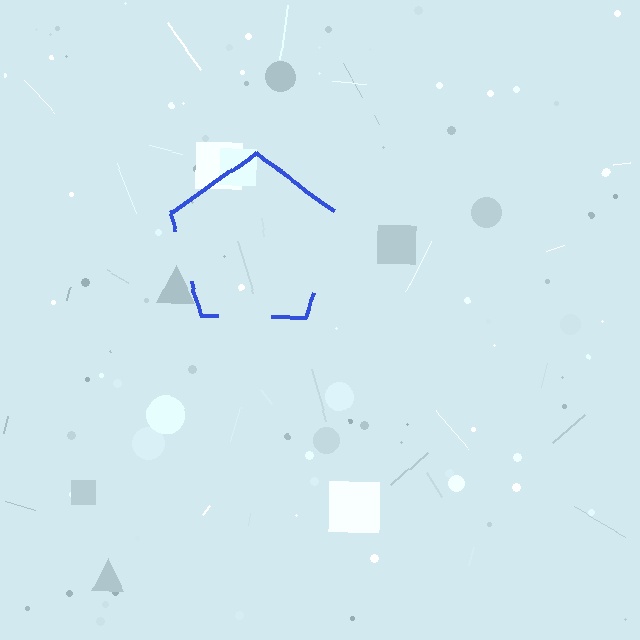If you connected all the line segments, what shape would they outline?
They would outline a pentagon.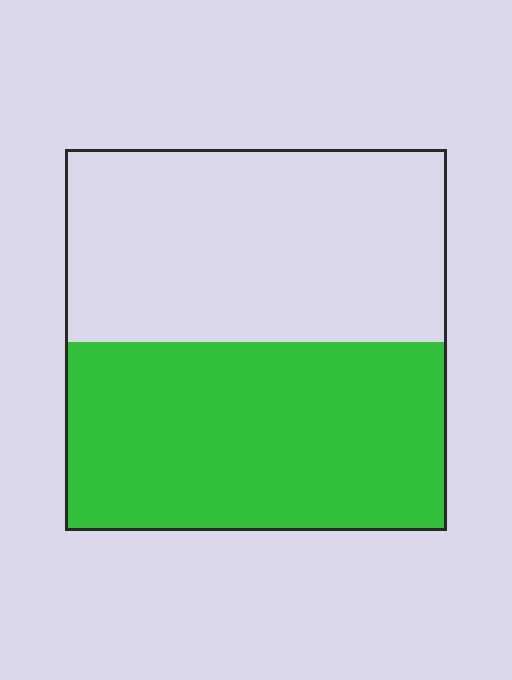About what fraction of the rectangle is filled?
About one half (1/2).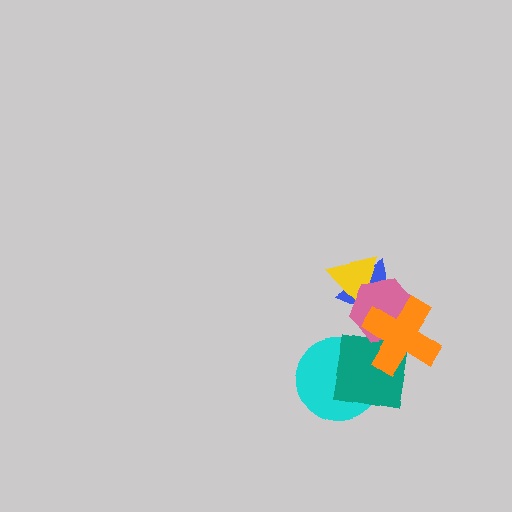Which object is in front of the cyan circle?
The teal square is in front of the cyan circle.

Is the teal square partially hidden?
Yes, it is partially covered by another shape.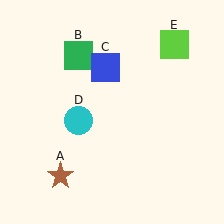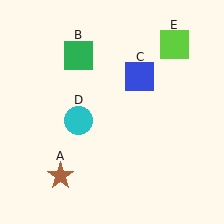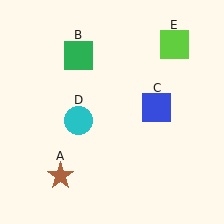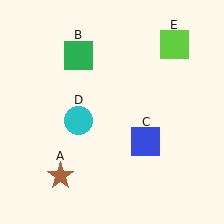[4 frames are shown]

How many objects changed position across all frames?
1 object changed position: blue square (object C).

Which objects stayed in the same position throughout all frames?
Brown star (object A) and green square (object B) and cyan circle (object D) and lime square (object E) remained stationary.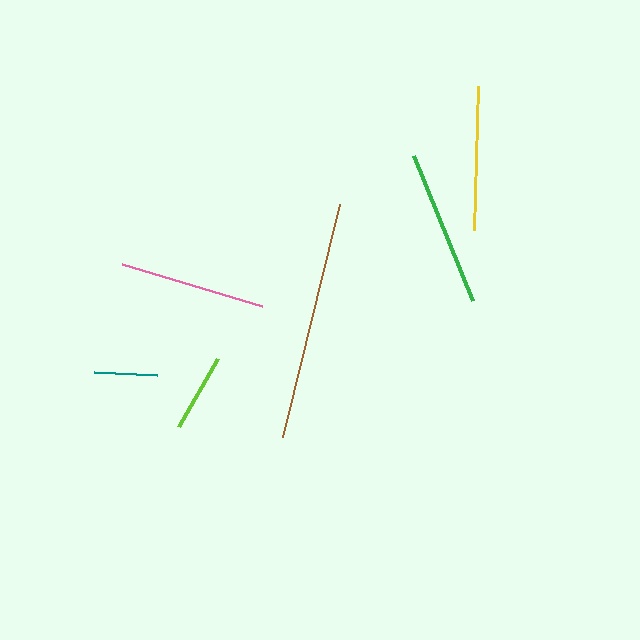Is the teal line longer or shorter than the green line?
The green line is longer than the teal line.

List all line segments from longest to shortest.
From longest to shortest: brown, green, pink, yellow, lime, teal.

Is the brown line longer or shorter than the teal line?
The brown line is longer than the teal line.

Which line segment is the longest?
The brown line is the longest at approximately 239 pixels.